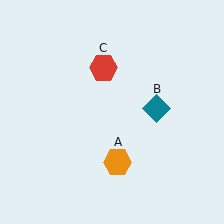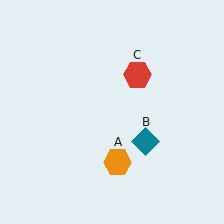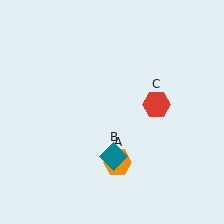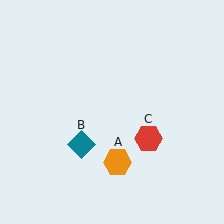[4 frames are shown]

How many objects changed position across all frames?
2 objects changed position: teal diamond (object B), red hexagon (object C).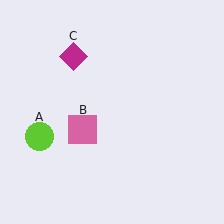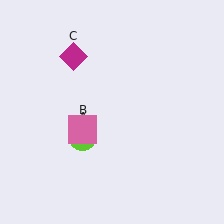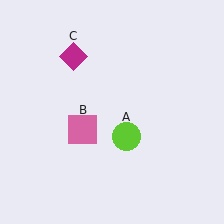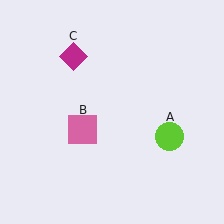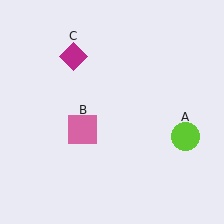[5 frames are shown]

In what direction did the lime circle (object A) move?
The lime circle (object A) moved right.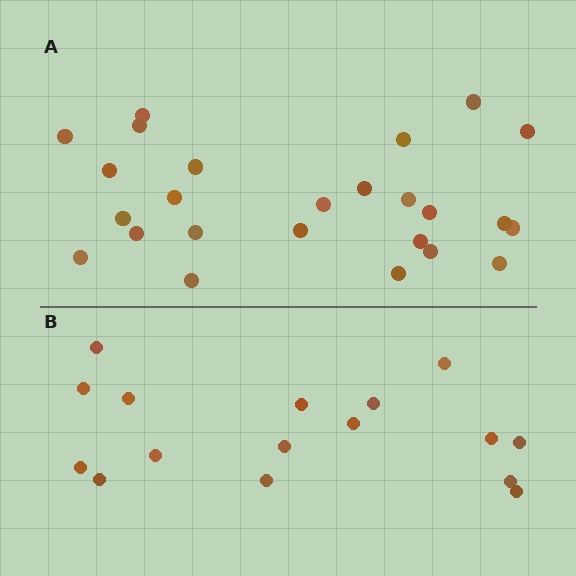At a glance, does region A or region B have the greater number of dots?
Region A (the top region) has more dots.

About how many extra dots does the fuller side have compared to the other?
Region A has roughly 8 or so more dots than region B.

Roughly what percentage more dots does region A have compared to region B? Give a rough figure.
About 55% more.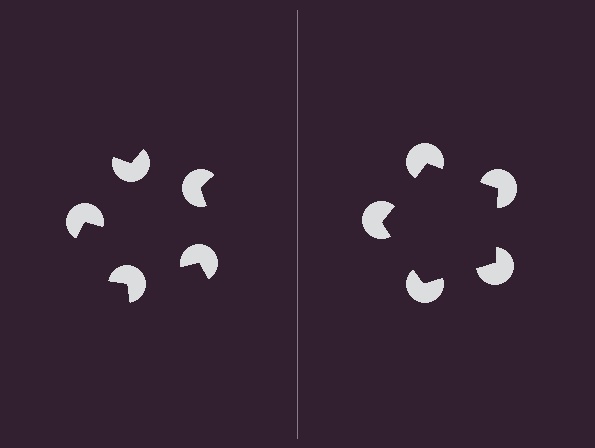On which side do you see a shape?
An illusory pentagon appears on the right side. On the left side the wedge cuts are rotated, so no coherent shape forms.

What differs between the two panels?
The pac-man discs are positioned identically on both sides; only the wedge orientations differ. On the right they align to a pentagon; on the left they are misaligned.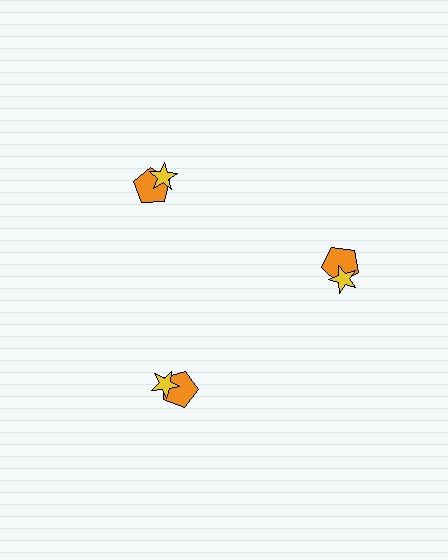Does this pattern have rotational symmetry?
Yes, this pattern has 3-fold rotational symmetry. It looks the same after rotating 120 degrees around the center.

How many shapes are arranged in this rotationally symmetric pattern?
There are 6 shapes, arranged in 3 groups of 2.